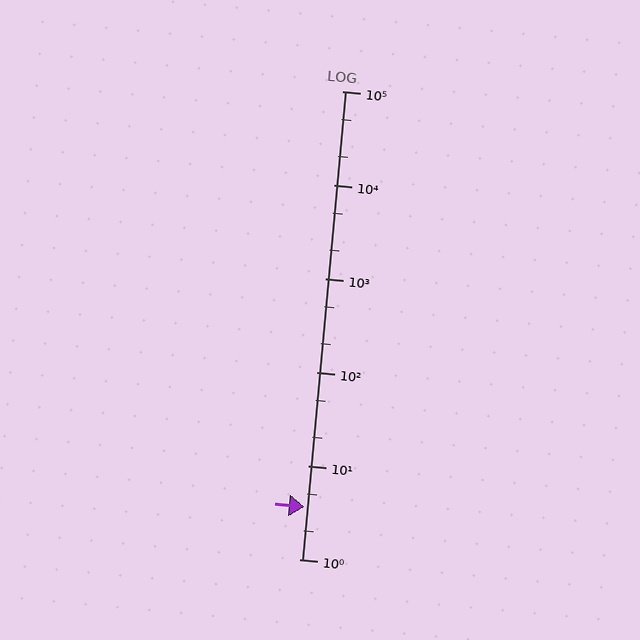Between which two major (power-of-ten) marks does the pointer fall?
The pointer is between 1 and 10.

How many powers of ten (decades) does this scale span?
The scale spans 5 decades, from 1 to 100000.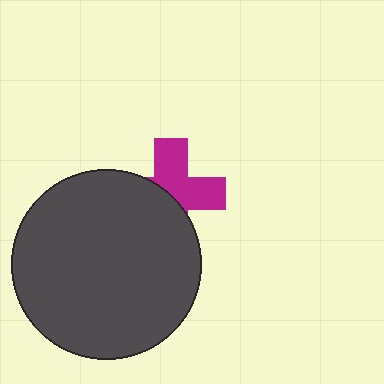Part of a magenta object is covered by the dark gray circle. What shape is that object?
It is a cross.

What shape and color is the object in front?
The object in front is a dark gray circle.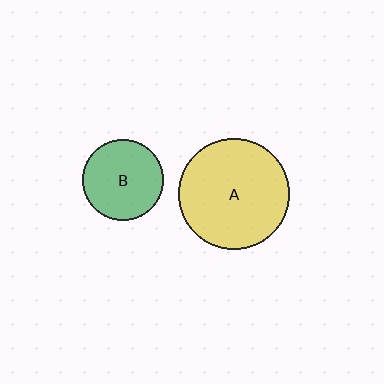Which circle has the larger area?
Circle A (yellow).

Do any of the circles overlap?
No, none of the circles overlap.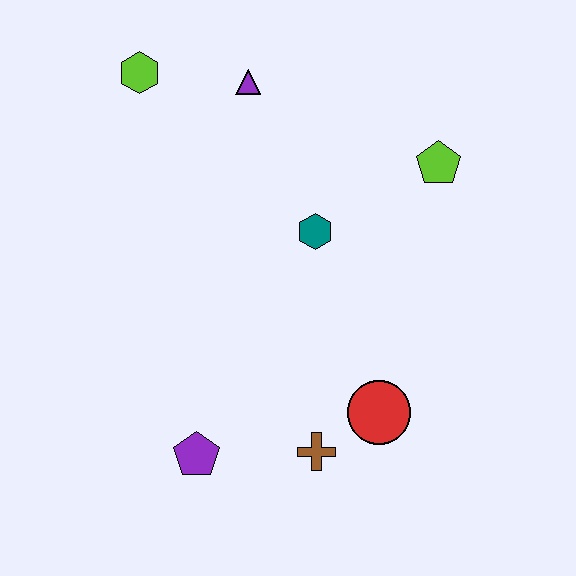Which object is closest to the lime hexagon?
The purple triangle is closest to the lime hexagon.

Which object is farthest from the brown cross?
The lime hexagon is farthest from the brown cross.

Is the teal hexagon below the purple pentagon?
No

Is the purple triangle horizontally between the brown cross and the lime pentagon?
No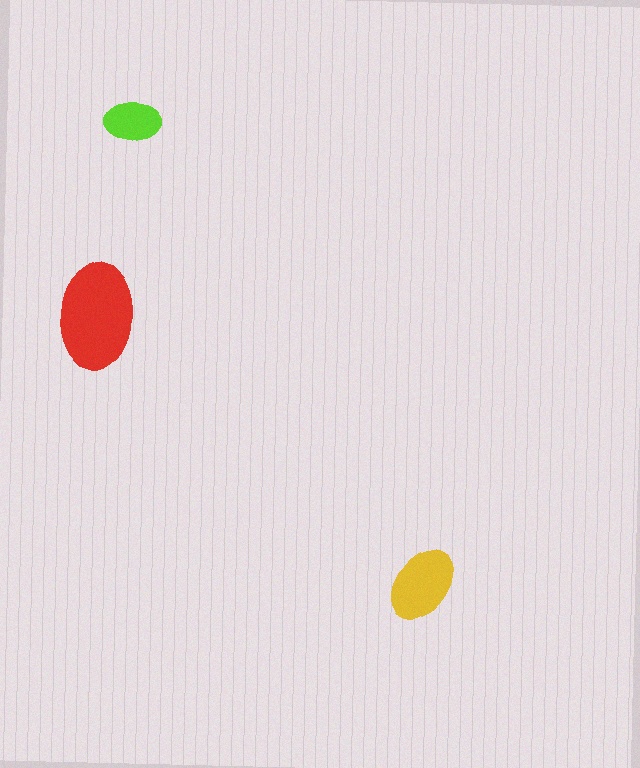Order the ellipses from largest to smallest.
the red one, the yellow one, the lime one.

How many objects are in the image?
There are 3 objects in the image.